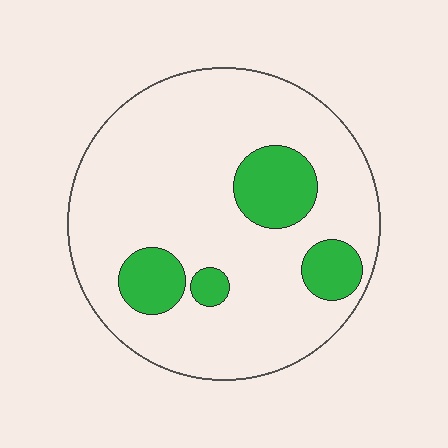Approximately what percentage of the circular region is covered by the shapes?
Approximately 15%.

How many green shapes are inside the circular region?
4.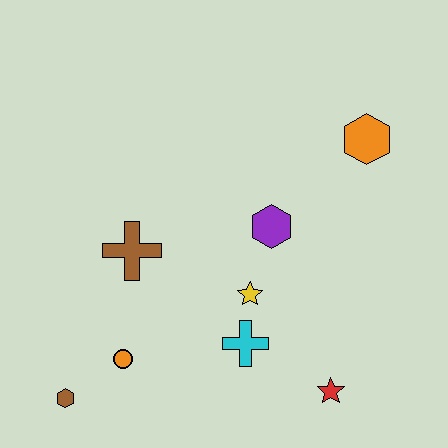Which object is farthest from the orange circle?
The orange hexagon is farthest from the orange circle.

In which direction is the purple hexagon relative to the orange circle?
The purple hexagon is to the right of the orange circle.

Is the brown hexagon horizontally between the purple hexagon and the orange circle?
No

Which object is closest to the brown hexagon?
The orange circle is closest to the brown hexagon.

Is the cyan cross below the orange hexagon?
Yes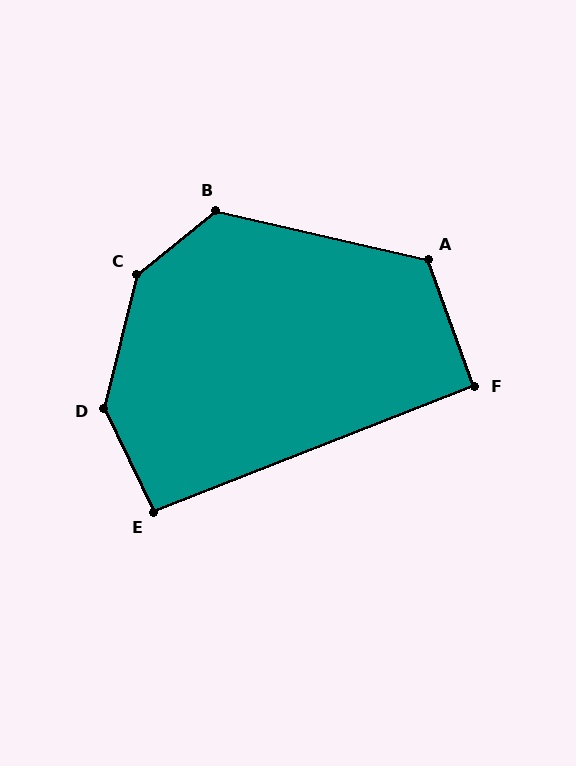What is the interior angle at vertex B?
Approximately 128 degrees (obtuse).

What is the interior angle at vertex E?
Approximately 95 degrees (approximately right).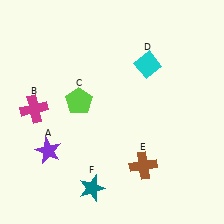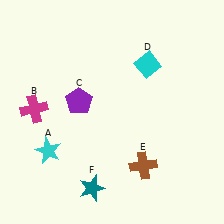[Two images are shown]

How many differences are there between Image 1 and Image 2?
There are 2 differences between the two images.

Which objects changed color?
A changed from purple to cyan. C changed from lime to purple.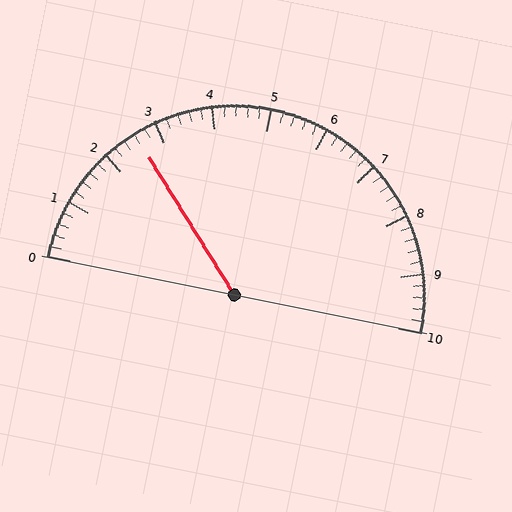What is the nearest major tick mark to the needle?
The nearest major tick mark is 3.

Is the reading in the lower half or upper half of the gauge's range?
The reading is in the lower half of the range (0 to 10).